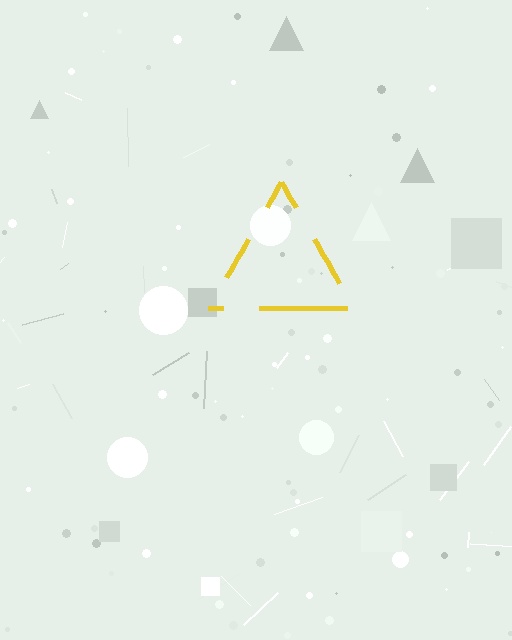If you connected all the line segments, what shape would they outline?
They would outline a triangle.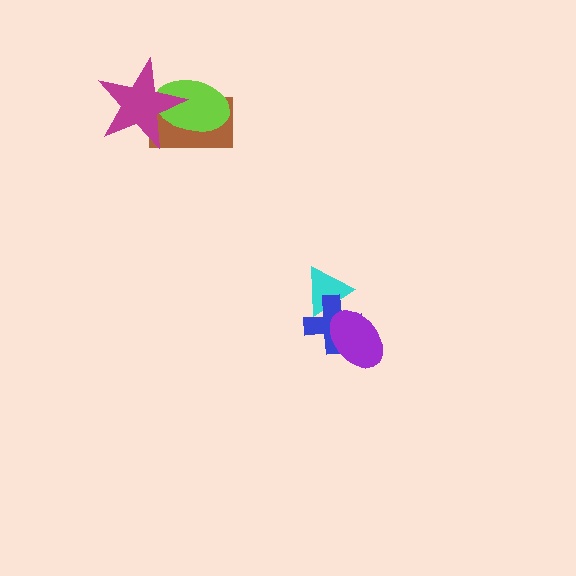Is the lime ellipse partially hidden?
Yes, it is partially covered by another shape.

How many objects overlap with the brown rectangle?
2 objects overlap with the brown rectangle.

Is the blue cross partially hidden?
Yes, it is partially covered by another shape.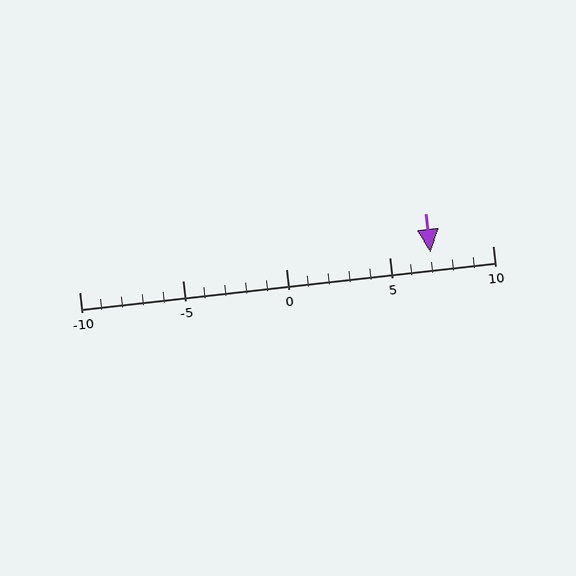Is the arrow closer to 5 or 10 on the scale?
The arrow is closer to 5.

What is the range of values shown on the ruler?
The ruler shows values from -10 to 10.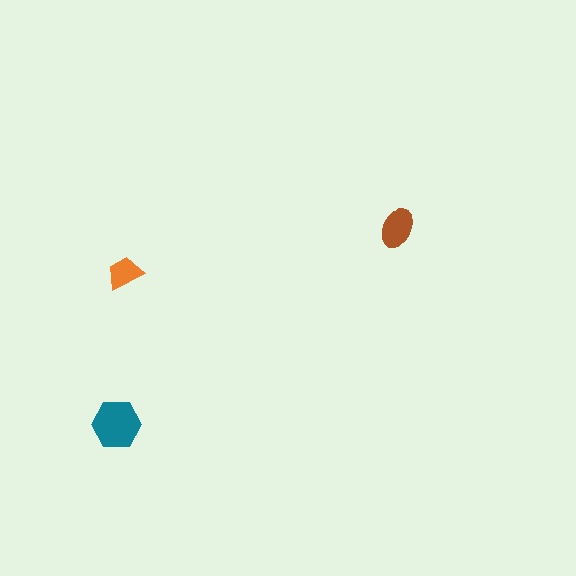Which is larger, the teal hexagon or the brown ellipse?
The teal hexagon.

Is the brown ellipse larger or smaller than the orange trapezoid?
Larger.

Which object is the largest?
The teal hexagon.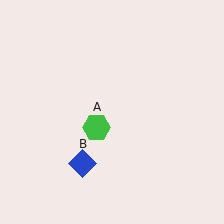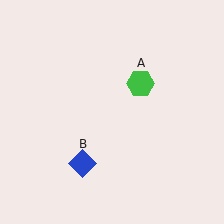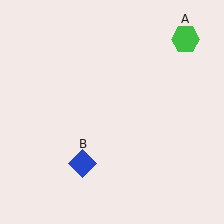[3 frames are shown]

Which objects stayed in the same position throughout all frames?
Blue diamond (object B) remained stationary.